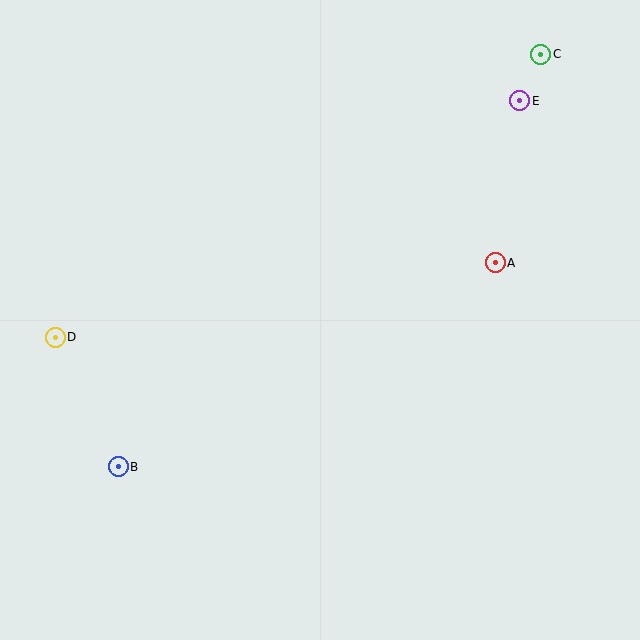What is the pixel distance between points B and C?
The distance between B and C is 590 pixels.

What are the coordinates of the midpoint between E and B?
The midpoint between E and B is at (319, 284).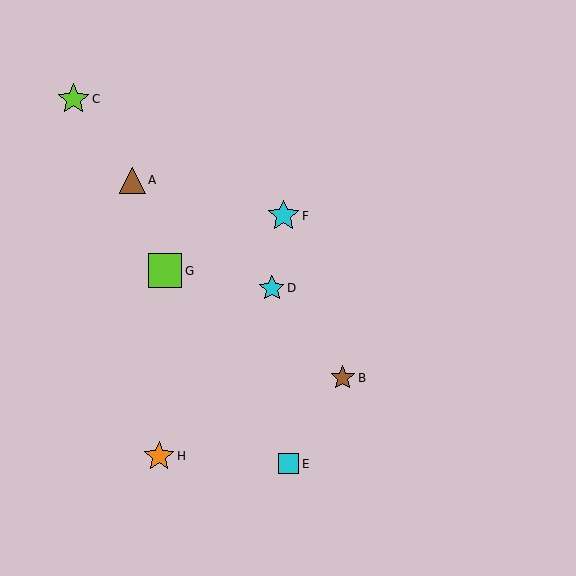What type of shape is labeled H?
Shape H is an orange star.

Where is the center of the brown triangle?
The center of the brown triangle is at (132, 180).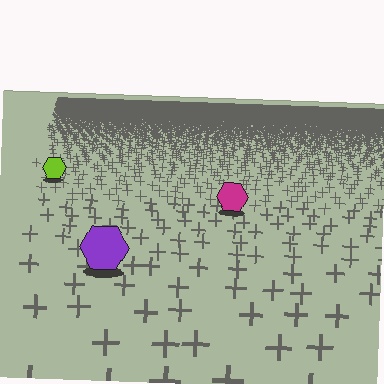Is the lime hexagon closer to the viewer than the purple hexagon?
No. The purple hexagon is closer — you can tell from the texture gradient: the ground texture is coarser near it.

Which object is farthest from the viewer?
The lime hexagon is farthest from the viewer. It appears smaller and the ground texture around it is denser.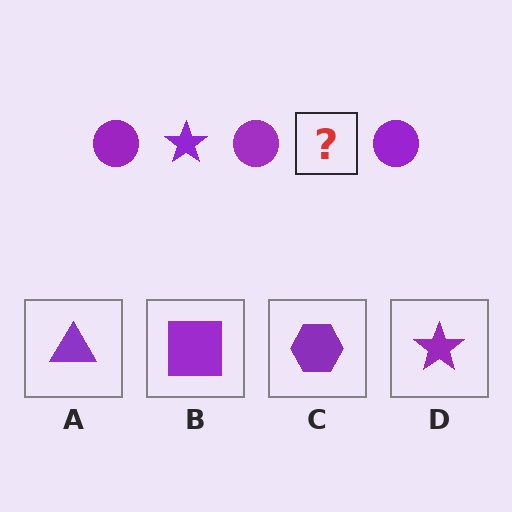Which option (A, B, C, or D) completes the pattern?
D.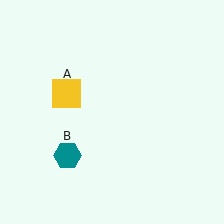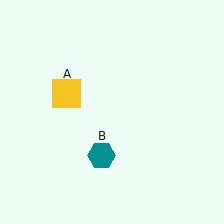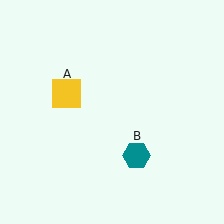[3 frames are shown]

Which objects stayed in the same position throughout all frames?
Yellow square (object A) remained stationary.